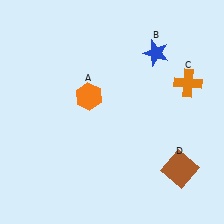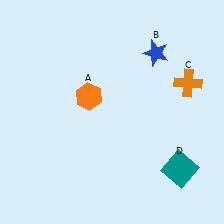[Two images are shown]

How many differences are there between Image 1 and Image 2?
There is 1 difference between the two images.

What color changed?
The square (D) changed from brown in Image 1 to teal in Image 2.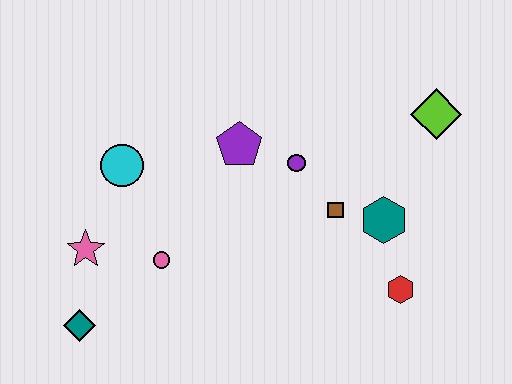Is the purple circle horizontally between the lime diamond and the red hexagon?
No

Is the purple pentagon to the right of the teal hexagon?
No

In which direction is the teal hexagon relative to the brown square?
The teal hexagon is to the right of the brown square.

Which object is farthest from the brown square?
The teal diamond is farthest from the brown square.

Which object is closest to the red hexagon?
The teal hexagon is closest to the red hexagon.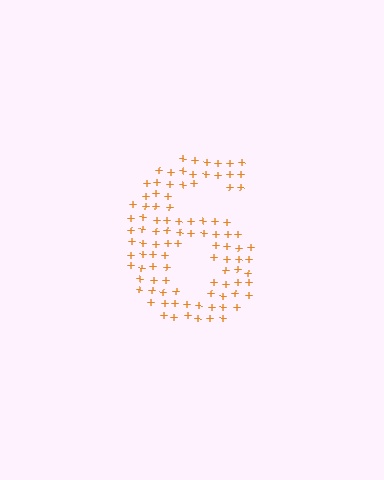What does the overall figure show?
The overall figure shows the digit 6.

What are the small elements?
The small elements are plus signs.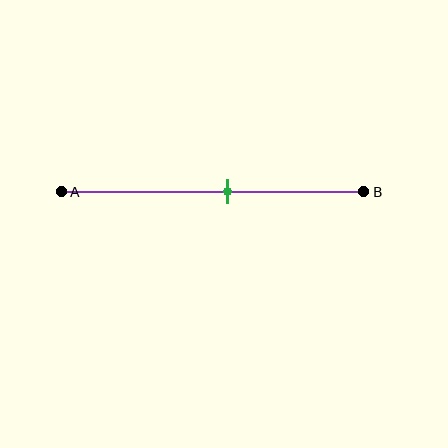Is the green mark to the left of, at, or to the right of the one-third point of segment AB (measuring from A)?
The green mark is to the right of the one-third point of segment AB.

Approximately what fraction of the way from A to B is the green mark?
The green mark is approximately 55% of the way from A to B.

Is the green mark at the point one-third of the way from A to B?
No, the mark is at about 55% from A, not at the 33% one-third point.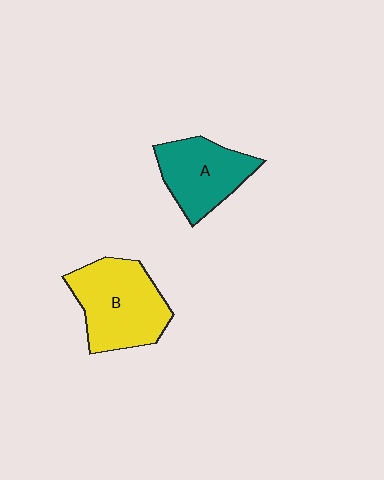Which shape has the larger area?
Shape B (yellow).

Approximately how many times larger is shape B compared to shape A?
Approximately 1.3 times.